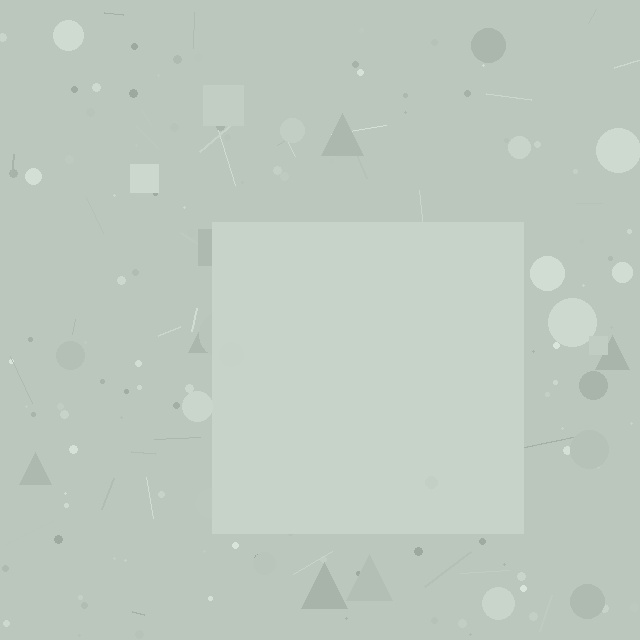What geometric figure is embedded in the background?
A square is embedded in the background.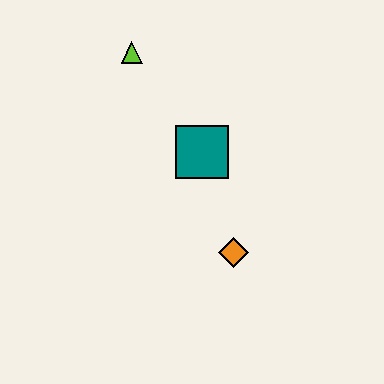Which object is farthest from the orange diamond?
The lime triangle is farthest from the orange diamond.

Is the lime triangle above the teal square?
Yes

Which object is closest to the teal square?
The orange diamond is closest to the teal square.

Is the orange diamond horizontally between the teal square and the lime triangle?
No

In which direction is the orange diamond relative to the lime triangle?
The orange diamond is below the lime triangle.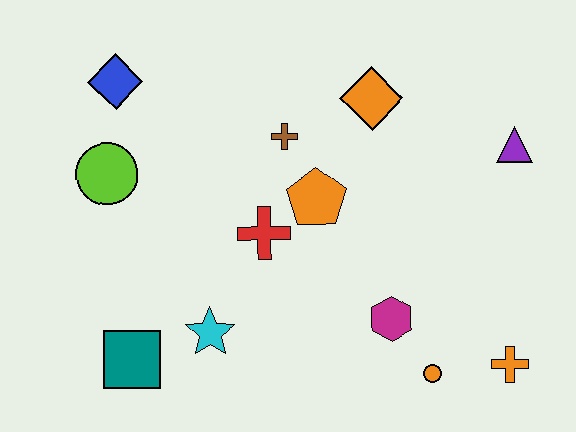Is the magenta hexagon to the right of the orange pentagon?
Yes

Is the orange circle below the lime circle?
Yes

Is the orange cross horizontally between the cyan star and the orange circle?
No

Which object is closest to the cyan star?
The teal square is closest to the cyan star.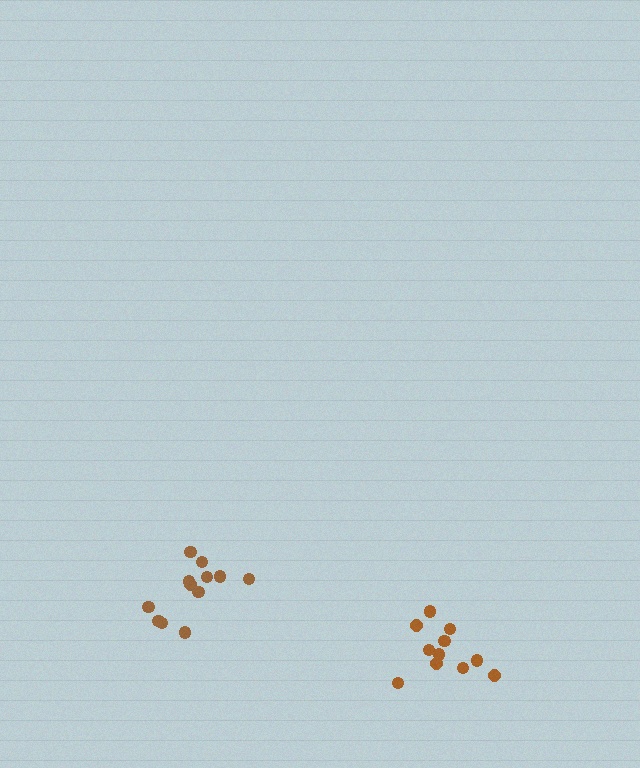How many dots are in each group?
Group 1: 12 dots, Group 2: 11 dots (23 total).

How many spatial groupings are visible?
There are 2 spatial groupings.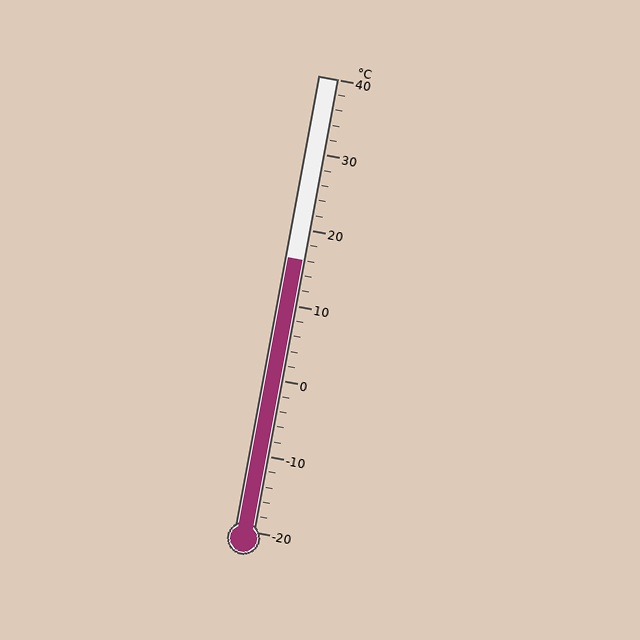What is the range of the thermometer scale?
The thermometer scale ranges from -20°C to 40°C.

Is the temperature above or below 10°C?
The temperature is above 10°C.